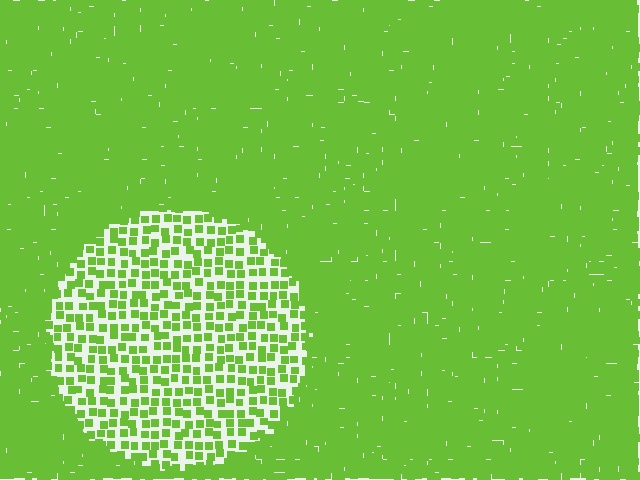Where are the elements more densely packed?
The elements are more densely packed outside the circle boundary.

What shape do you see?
I see a circle.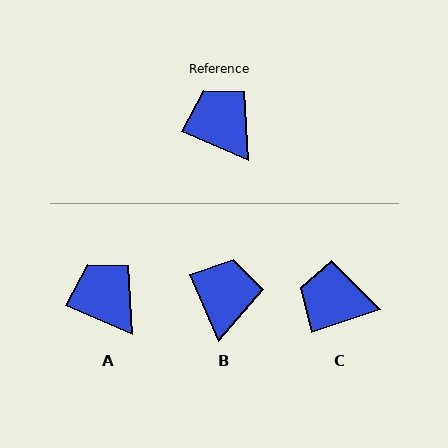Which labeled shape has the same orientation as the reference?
A.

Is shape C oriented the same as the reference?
No, it is off by about 43 degrees.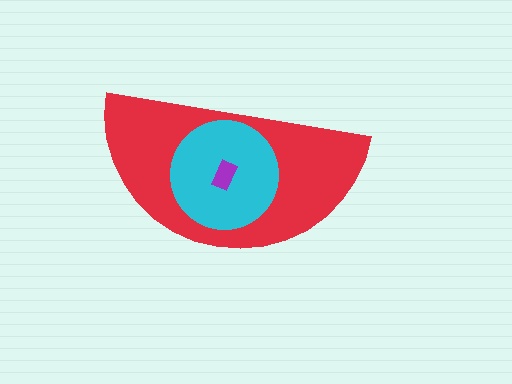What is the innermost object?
The purple rectangle.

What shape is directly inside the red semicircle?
The cyan circle.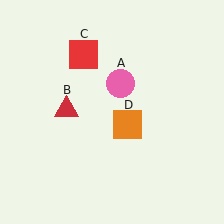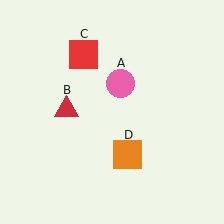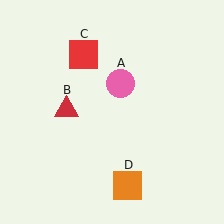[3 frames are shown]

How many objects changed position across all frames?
1 object changed position: orange square (object D).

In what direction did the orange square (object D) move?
The orange square (object D) moved down.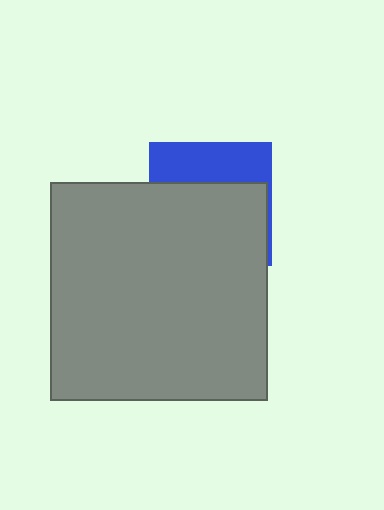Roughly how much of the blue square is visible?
A small part of it is visible (roughly 34%).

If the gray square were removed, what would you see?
You would see the complete blue square.